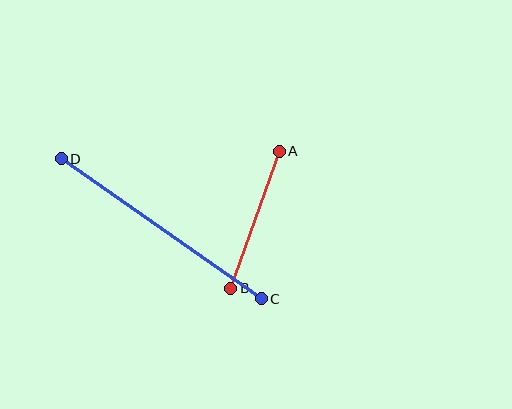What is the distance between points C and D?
The distance is approximately 244 pixels.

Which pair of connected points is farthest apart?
Points C and D are farthest apart.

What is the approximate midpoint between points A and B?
The midpoint is at approximately (255, 220) pixels.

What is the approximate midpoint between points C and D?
The midpoint is at approximately (161, 229) pixels.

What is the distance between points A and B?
The distance is approximately 145 pixels.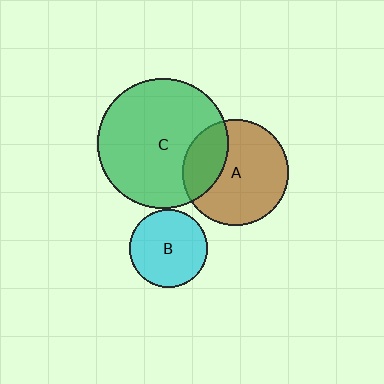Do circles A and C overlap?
Yes.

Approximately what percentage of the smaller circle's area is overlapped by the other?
Approximately 30%.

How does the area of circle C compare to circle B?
Approximately 2.8 times.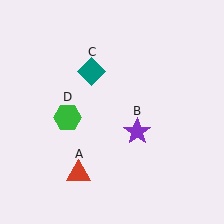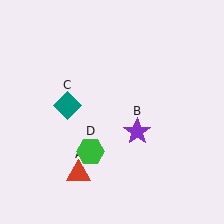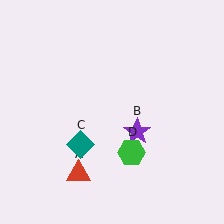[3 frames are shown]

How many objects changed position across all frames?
2 objects changed position: teal diamond (object C), green hexagon (object D).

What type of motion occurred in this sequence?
The teal diamond (object C), green hexagon (object D) rotated counterclockwise around the center of the scene.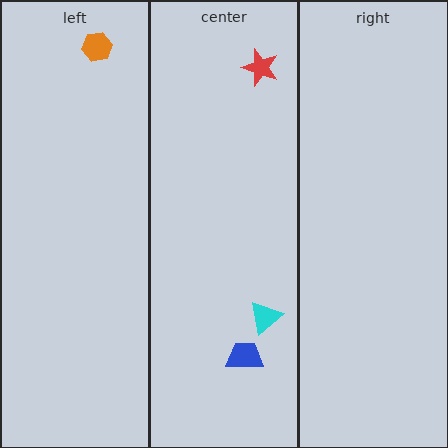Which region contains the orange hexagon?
The left region.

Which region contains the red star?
The center region.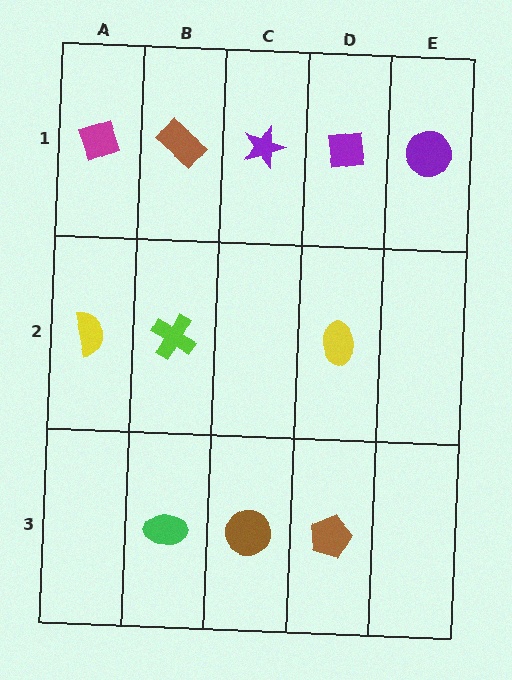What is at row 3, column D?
A brown pentagon.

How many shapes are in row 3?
3 shapes.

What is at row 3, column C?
A brown circle.